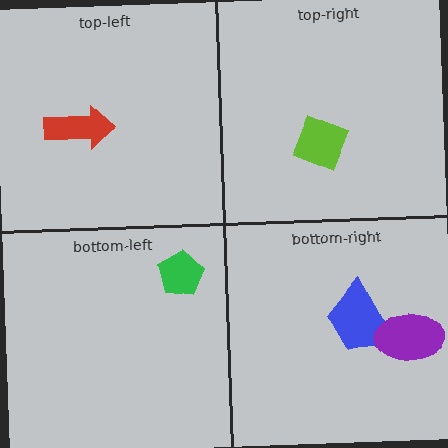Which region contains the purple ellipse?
The bottom-right region.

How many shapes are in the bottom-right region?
2.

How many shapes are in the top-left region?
1.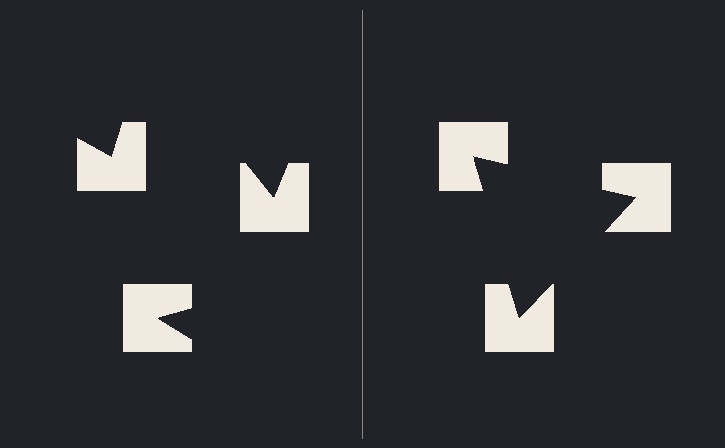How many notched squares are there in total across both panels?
6 — 3 on each side.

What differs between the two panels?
The notched squares are positioned identically on both sides; only the wedge orientations differ. On the right they align to a triangle; on the left they are misaligned.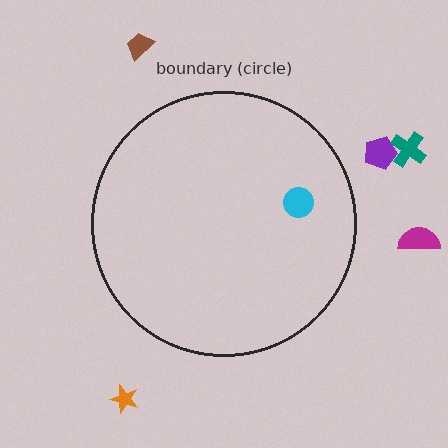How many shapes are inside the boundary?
1 inside, 5 outside.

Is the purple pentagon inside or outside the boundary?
Outside.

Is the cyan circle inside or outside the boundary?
Inside.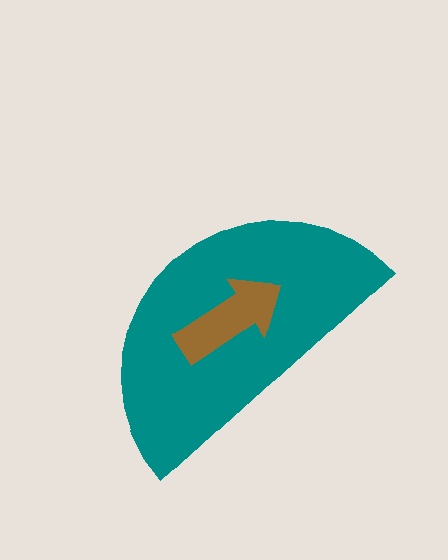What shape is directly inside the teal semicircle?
The brown arrow.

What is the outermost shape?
The teal semicircle.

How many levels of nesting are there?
2.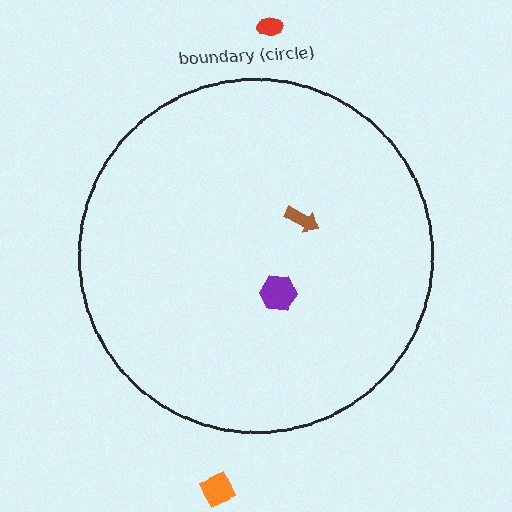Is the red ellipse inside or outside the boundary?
Outside.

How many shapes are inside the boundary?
2 inside, 2 outside.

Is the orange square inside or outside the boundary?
Outside.